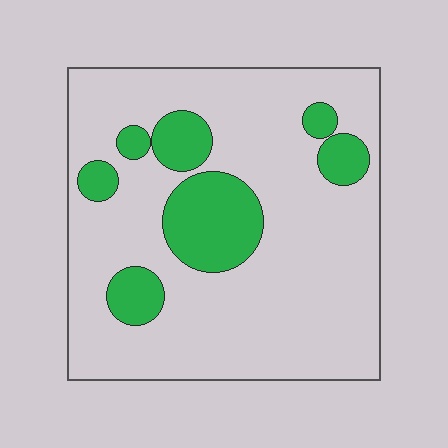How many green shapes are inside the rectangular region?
7.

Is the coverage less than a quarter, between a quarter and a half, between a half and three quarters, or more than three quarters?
Less than a quarter.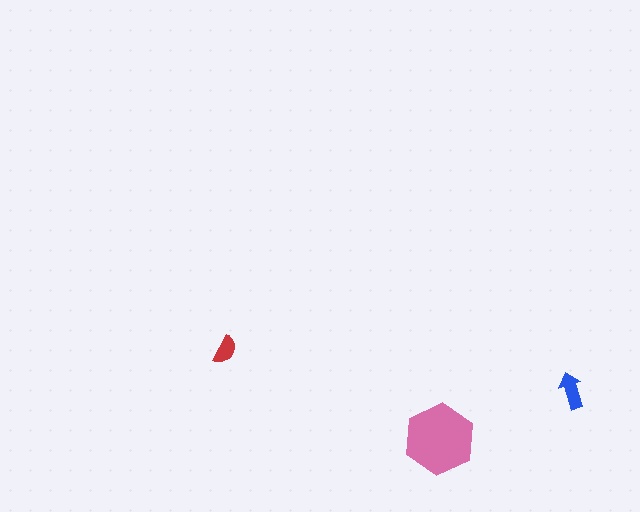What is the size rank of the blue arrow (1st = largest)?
2nd.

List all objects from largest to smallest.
The pink hexagon, the blue arrow, the red semicircle.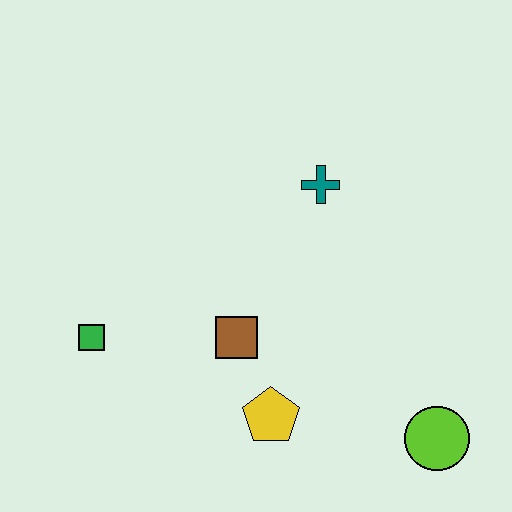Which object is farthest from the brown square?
The lime circle is farthest from the brown square.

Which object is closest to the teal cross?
The brown square is closest to the teal cross.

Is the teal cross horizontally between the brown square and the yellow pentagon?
No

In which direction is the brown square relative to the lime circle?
The brown square is to the left of the lime circle.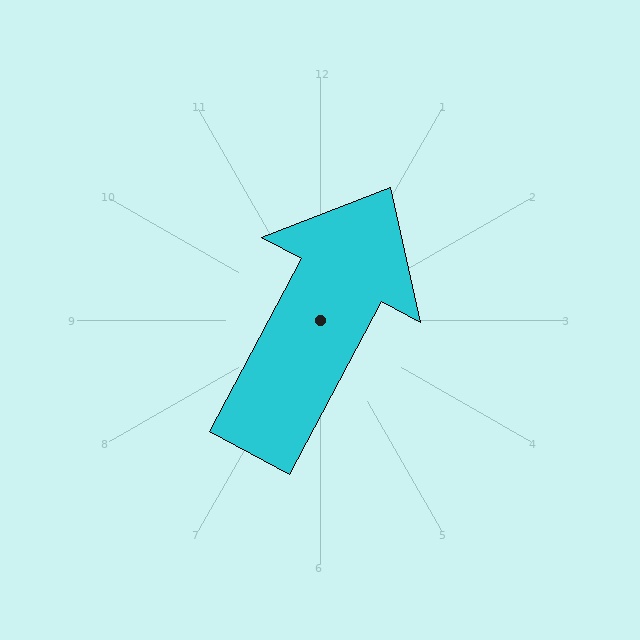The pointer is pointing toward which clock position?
Roughly 1 o'clock.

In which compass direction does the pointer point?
Northeast.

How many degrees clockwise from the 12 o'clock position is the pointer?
Approximately 28 degrees.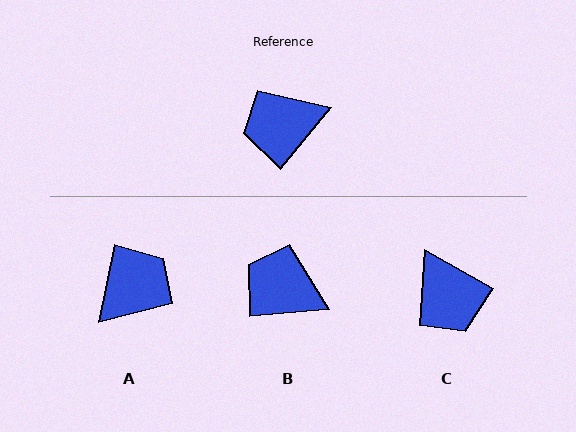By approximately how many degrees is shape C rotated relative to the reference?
Approximately 100 degrees counter-clockwise.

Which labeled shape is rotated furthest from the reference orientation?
A, about 151 degrees away.